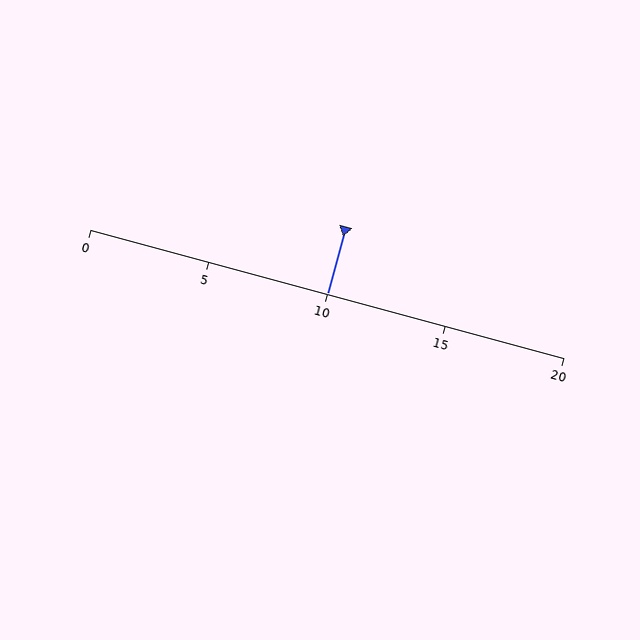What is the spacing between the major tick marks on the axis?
The major ticks are spaced 5 apart.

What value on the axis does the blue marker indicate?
The marker indicates approximately 10.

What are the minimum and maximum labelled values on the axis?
The axis runs from 0 to 20.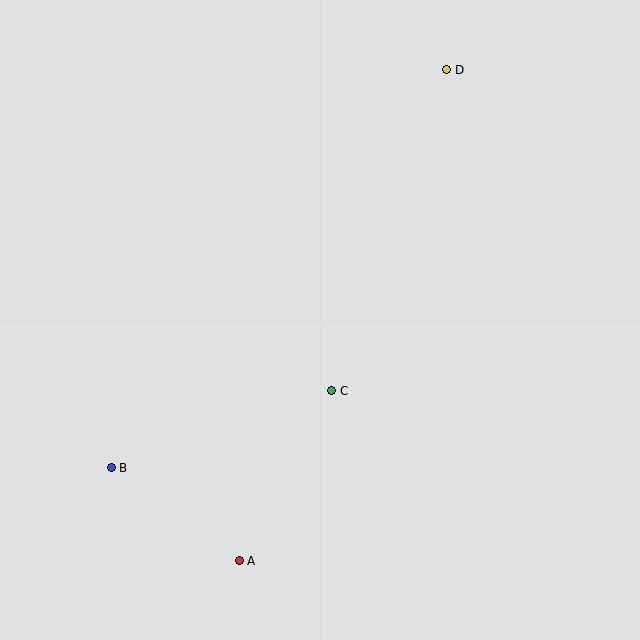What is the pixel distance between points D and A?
The distance between D and A is 533 pixels.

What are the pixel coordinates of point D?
Point D is at (447, 70).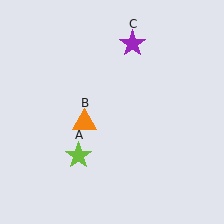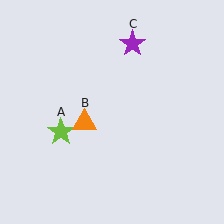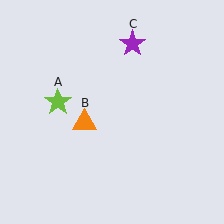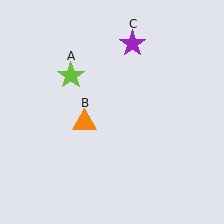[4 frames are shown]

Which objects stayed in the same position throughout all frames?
Orange triangle (object B) and purple star (object C) remained stationary.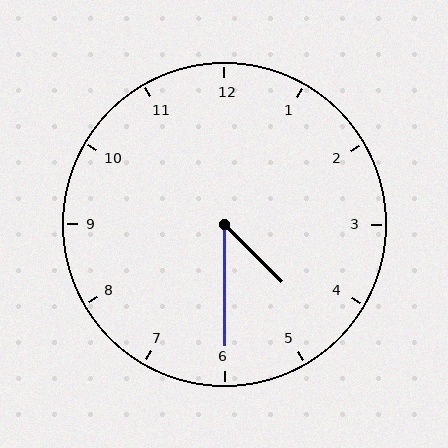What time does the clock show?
4:30.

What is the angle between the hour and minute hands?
Approximately 45 degrees.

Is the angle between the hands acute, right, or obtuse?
It is acute.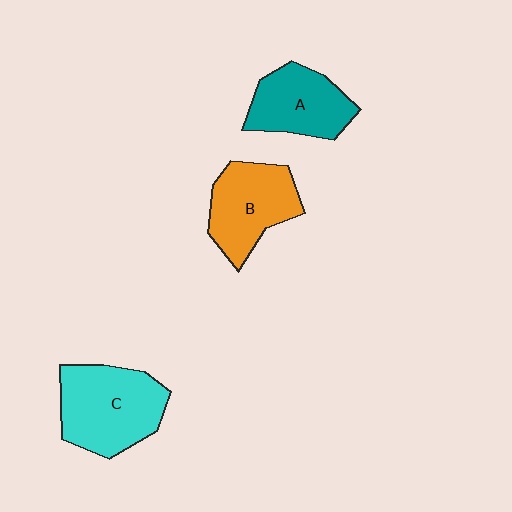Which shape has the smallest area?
Shape A (teal).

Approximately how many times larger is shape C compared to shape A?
Approximately 1.3 times.